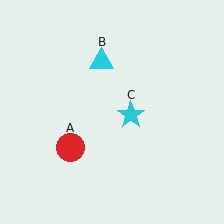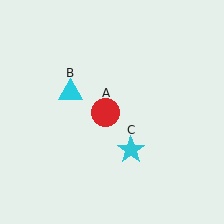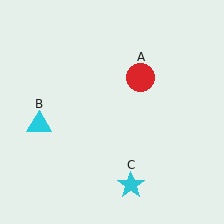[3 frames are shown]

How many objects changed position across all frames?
3 objects changed position: red circle (object A), cyan triangle (object B), cyan star (object C).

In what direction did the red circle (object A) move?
The red circle (object A) moved up and to the right.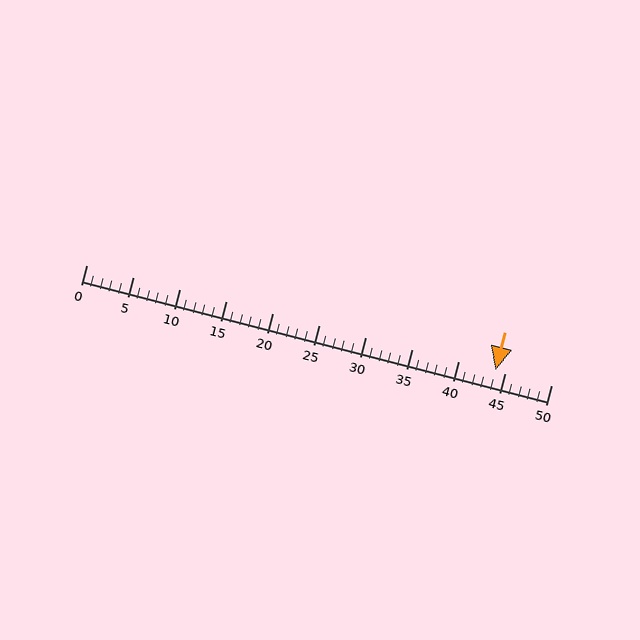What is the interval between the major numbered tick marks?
The major tick marks are spaced 5 units apart.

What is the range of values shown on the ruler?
The ruler shows values from 0 to 50.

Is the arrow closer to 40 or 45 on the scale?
The arrow is closer to 45.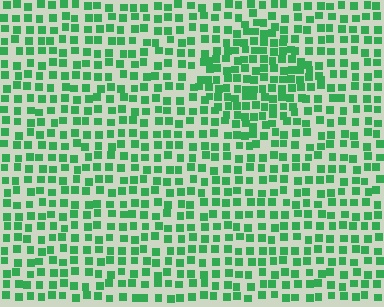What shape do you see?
I see a diamond.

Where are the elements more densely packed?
The elements are more densely packed inside the diamond boundary.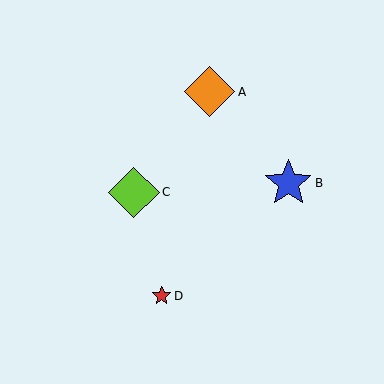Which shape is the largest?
The lime diamond (labeled C) is the largest.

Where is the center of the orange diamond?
The center of the orange diamond is at (210, 92).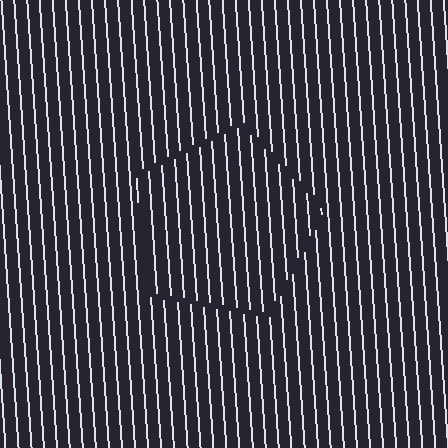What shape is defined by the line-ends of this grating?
An illusory pentagon. The interior of the shape contains the same grating, shifted by half a period — the contour is defined by the phase discontinuity where line-ends from the inner and outer gratings abut.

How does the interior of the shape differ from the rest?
The interior of the shape contains the same grating, shifted by half a period — the contour is defined by the phase discontinuity where line-ends from the inner and outer gratings abut.